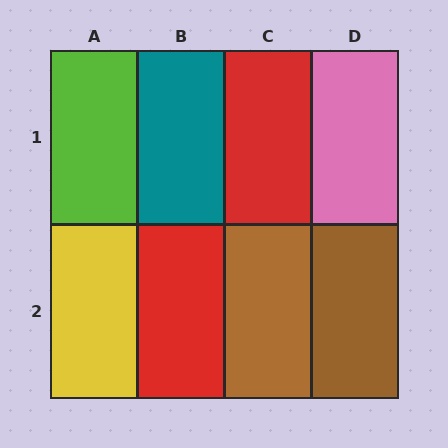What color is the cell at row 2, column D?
Brown.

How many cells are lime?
1 cell is lime.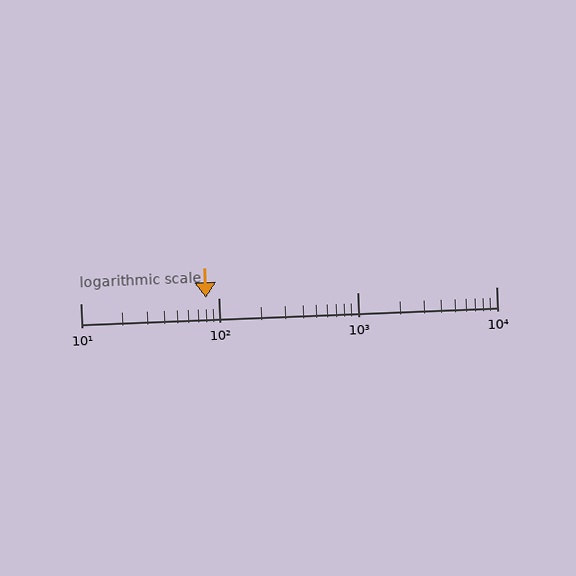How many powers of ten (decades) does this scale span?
The scale spans 3 decades, from 10 to 10000.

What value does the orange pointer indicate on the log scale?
The pointer indicates approximately 80.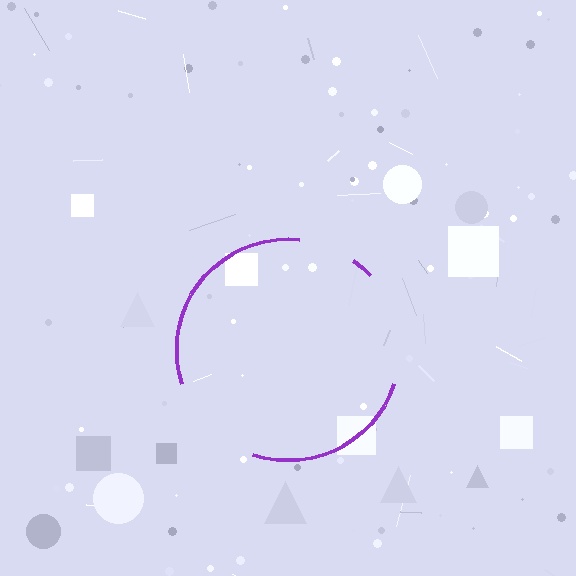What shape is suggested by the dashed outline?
The dashed outline suggests a circle.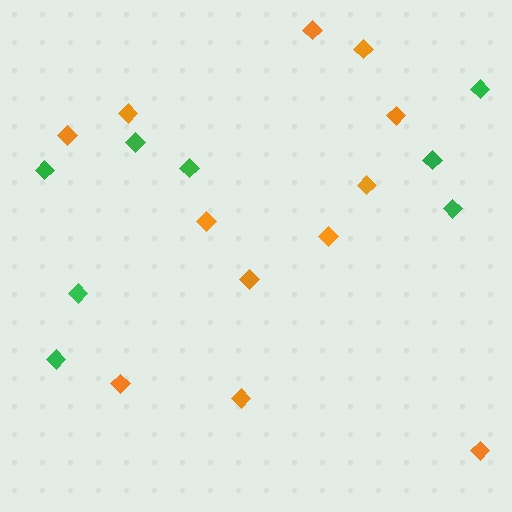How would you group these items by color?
There are 2 groups: one group of green diamonds (8) and one group of orange diamonds (12).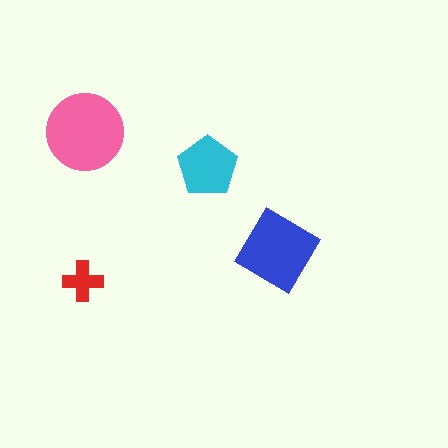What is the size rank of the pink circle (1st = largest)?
1st.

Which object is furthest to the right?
The blue diamond is rightmost.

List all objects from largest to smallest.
The pink circle, the blue diamond, the cyan pentagon, the red cross.